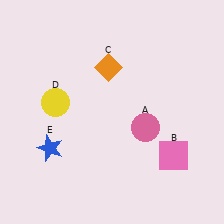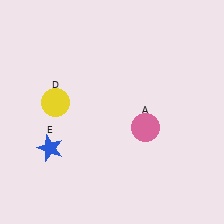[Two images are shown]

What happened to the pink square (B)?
The pink square (B) was removed in Image 2. It was in the bottom-right area of Image 1.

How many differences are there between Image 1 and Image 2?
There are 2 differences between the two images.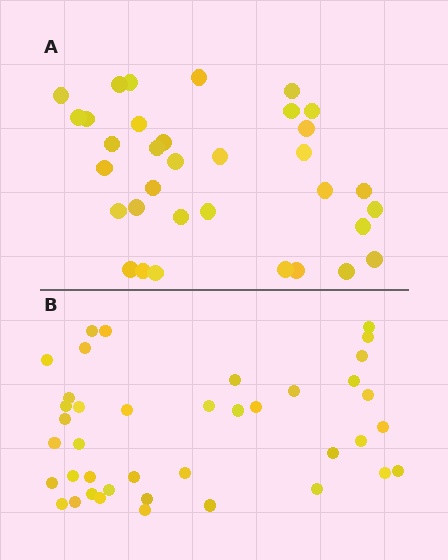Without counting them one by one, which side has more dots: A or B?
Region B (the bottom region) has more dots.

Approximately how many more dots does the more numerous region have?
Region B has about 6 more dots than region A.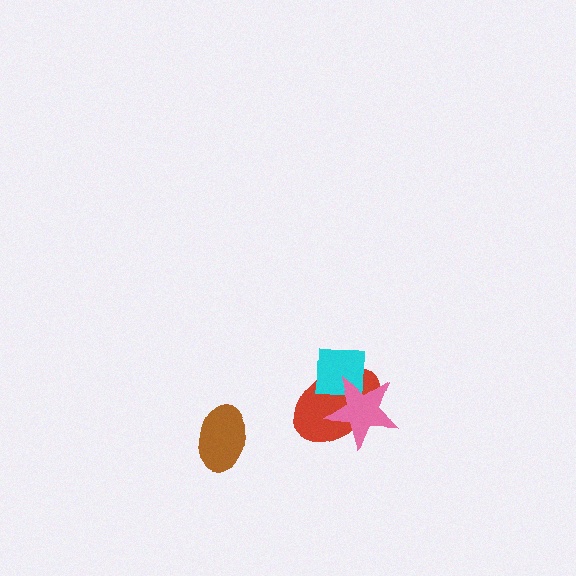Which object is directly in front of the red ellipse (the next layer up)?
The cyan square is directly in front of the red ellipse.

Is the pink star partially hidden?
No, no other shape covers it.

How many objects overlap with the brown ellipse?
0 objects overlap with the brown ellipse.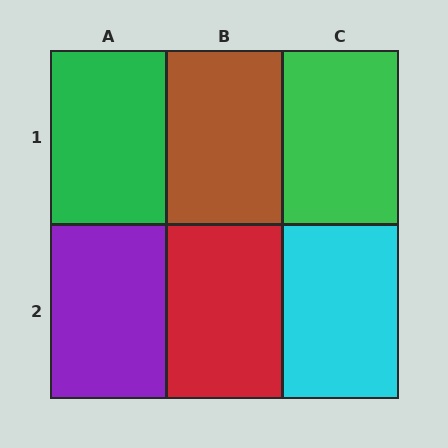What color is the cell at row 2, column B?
Red.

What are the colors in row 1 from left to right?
Green, brown, green.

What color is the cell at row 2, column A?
Purple.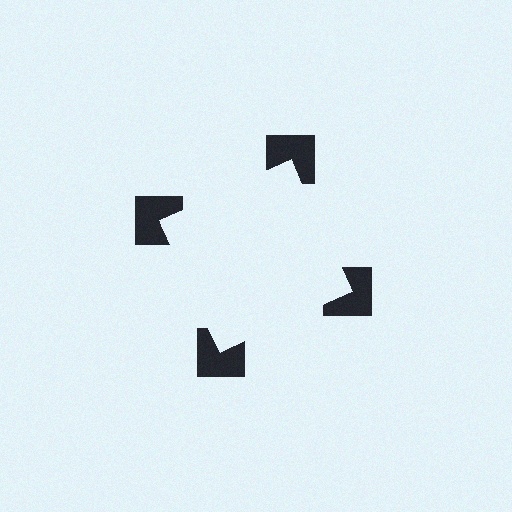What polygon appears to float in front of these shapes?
An illusory square — its edges are inferred from the aligned wedge cuts in the notched squares, not physically drawn.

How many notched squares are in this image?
There are 4 — one at each vertex of the illusory square.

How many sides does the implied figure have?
4 sides.